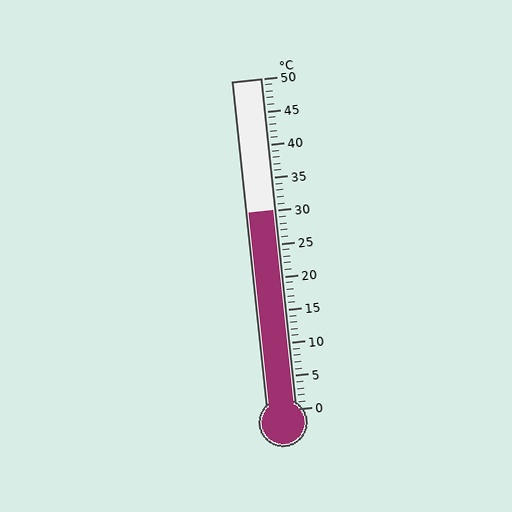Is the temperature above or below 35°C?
The temperature is below 35°C.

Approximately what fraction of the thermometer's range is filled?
The thermometer is filled to approximately 60% of its range.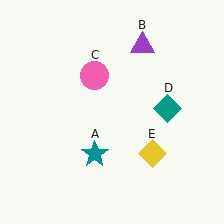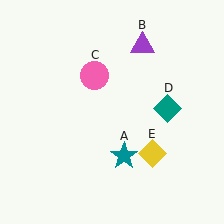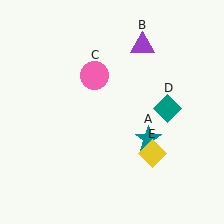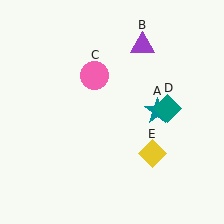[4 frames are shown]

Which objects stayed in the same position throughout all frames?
Purple triangle (object B) and pink circle (object C) and teal diamond (object D) and yellow diamond (object E) remained stationary.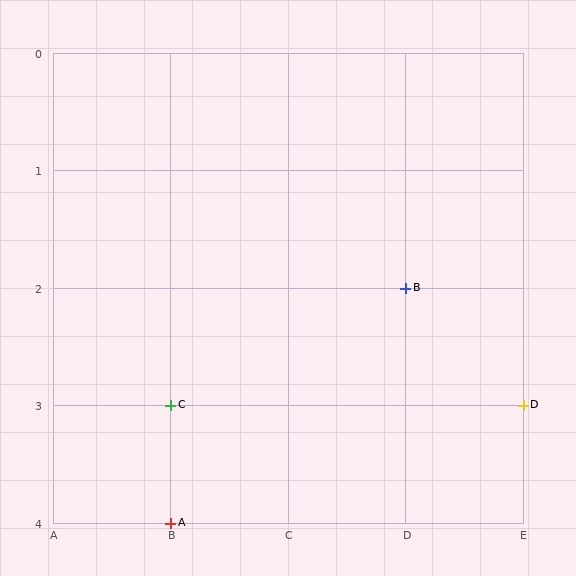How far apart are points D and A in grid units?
Points D and A are 3 columns and 1 row apart (about 3.2 grid units diagonally).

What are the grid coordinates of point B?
Point B is at grid coordinates (D, 2).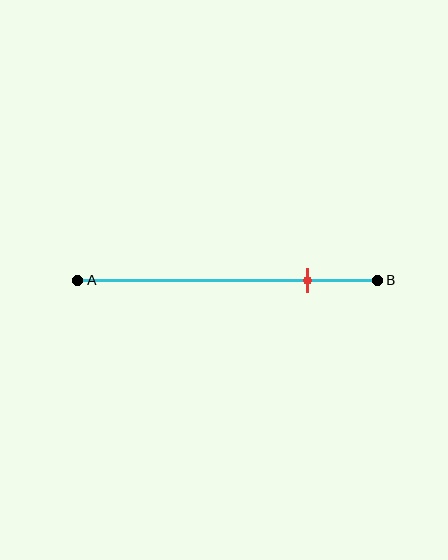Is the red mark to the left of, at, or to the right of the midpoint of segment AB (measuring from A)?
The red mark is to the right of the midpoint of segment AB.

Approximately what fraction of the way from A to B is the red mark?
The red mark is approximately 75% of the way from A to B.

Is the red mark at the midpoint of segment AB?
No, the mark is at about 75% from A, not at the 50% midpoint.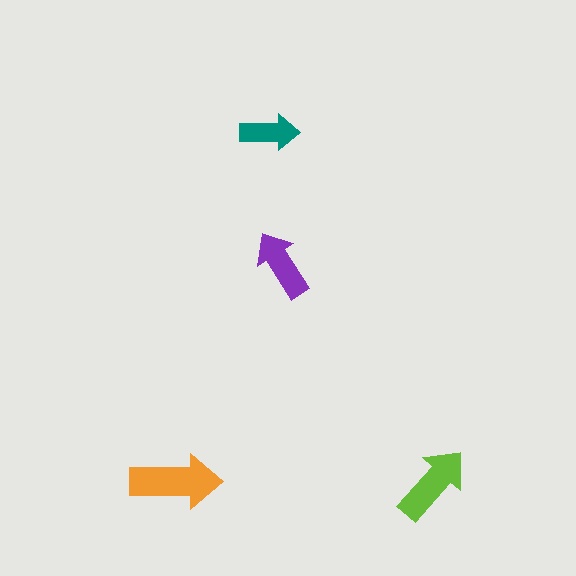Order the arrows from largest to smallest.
the orange one, the lime one, the purple one, the teal one.